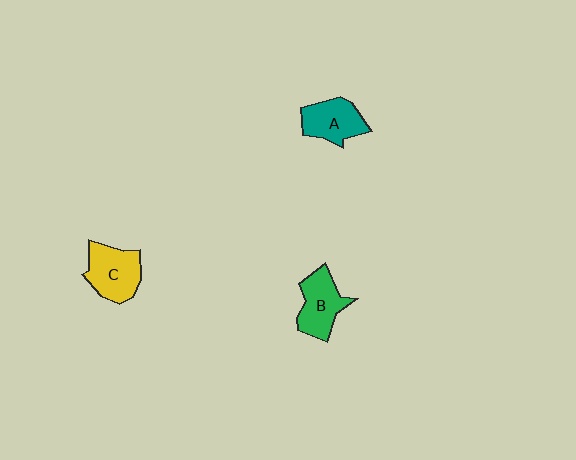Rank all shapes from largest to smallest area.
From largest to smallest: C (yellow), B (green), A (teal).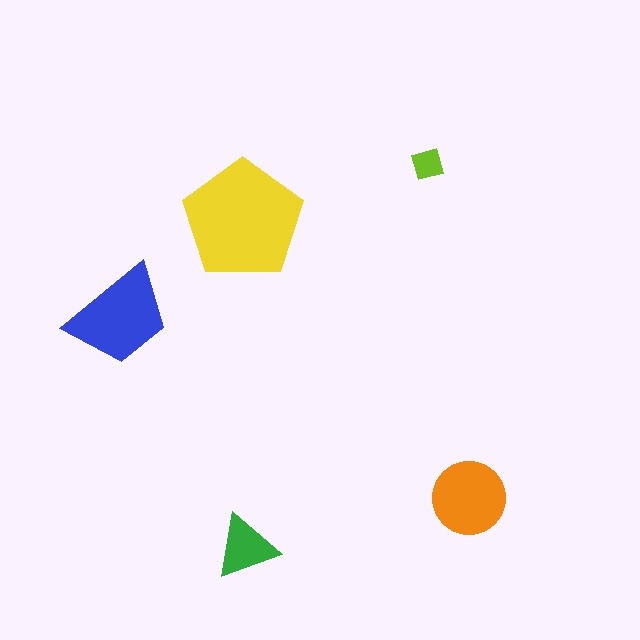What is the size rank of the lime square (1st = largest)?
5th.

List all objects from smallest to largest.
The lime square, the green triangle, the orange circle, the blue trapezoid, the yellow pentagon.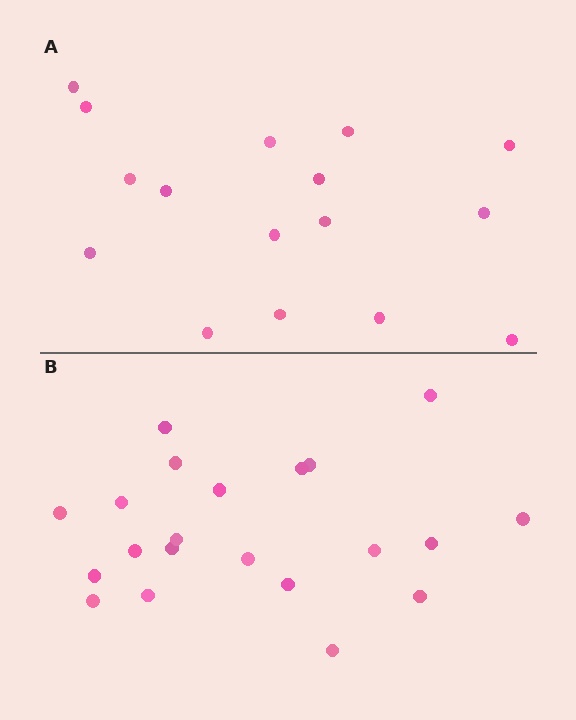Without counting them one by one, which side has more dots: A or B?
Region B (the bottom region) has more dots.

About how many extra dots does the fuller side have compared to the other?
Region B has about 5 more dots than region A.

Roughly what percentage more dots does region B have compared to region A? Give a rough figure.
About 30% more.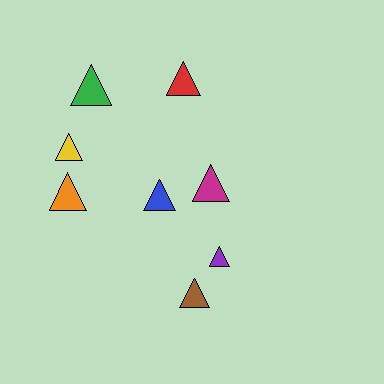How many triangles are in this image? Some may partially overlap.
There are 8 triangles.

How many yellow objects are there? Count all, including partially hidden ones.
There is 1 yellow object.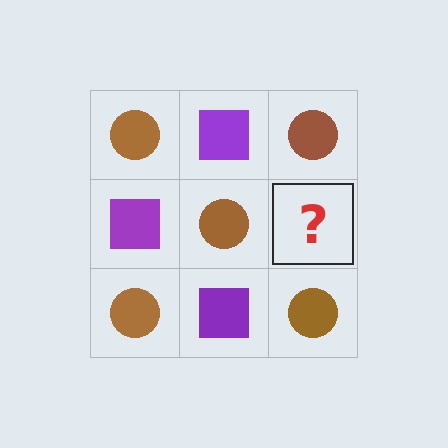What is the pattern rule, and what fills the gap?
The rule is that it alternates brown circle and purple square in a checkerboard pattern. The gap should be filled with a purple square.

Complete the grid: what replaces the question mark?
The question mark should be replaced with a purple square.